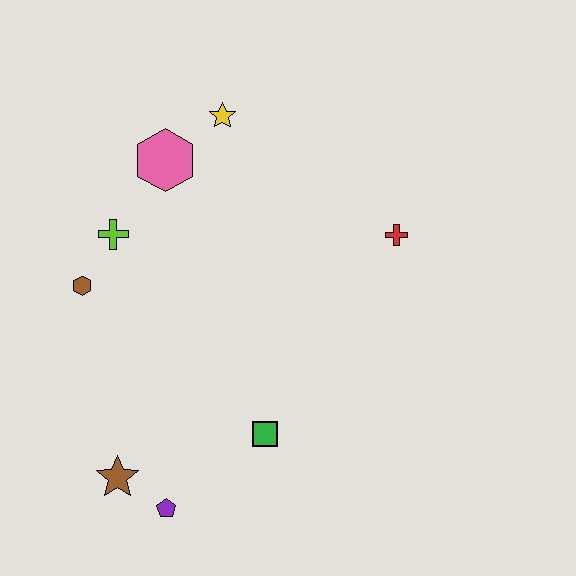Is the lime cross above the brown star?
Yes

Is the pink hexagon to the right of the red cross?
No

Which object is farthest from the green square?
The yellow star is farthest from the green square.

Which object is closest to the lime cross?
The brown hexagon is closest to the lime cross.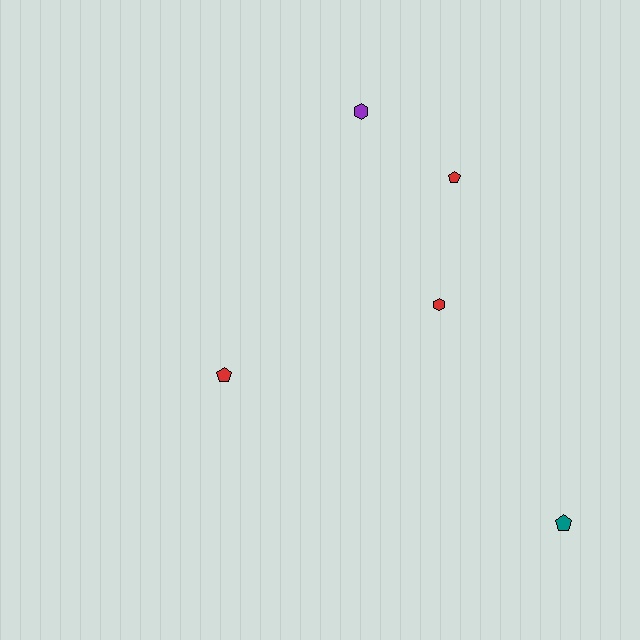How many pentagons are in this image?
There are 3 pentagons.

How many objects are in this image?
There are 5 objects.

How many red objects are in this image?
There are 3 red objects.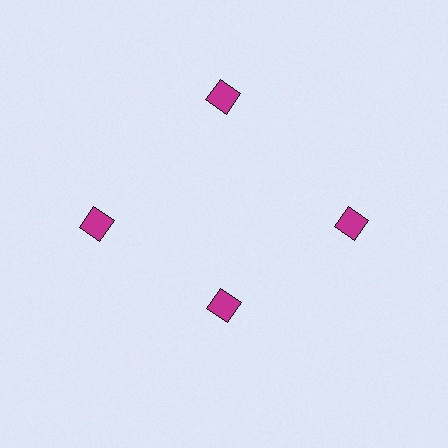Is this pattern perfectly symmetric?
No. The 4 magenta diamonds are arranged in a ring, but one element near the 6 o'clock position is pulled inward toward the center, breaking the 4-fold rotational symmetry.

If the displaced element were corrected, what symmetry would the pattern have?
It would have 4-fold rotational symmetry — the pattern would map onto itself every 90 degrees.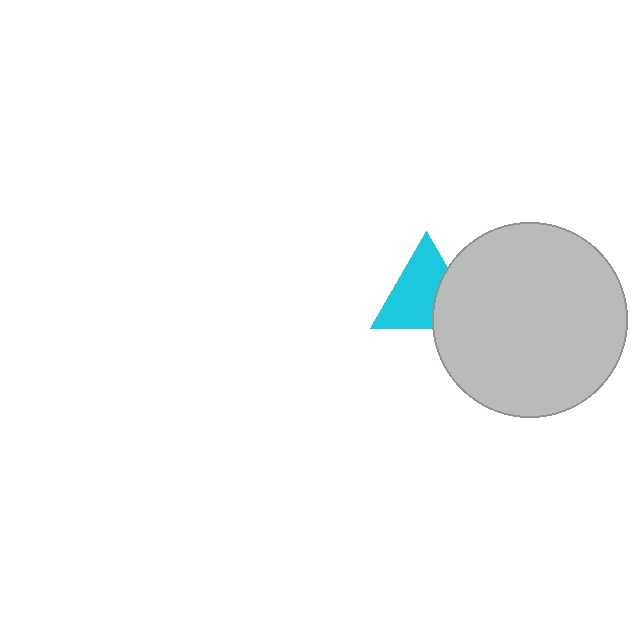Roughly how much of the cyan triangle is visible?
Most of it is visible (roughly 67%).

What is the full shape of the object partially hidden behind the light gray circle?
The partially hidden object is a cyan triangle.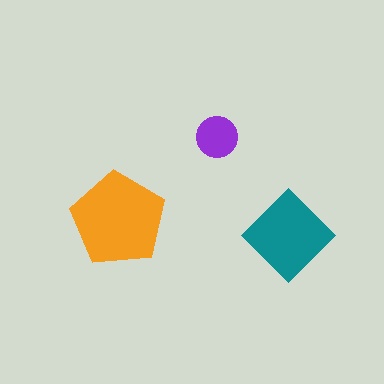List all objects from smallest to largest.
The purple circle, the teal diamond, the orange pentagon.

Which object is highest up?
The purple circle is topmost.